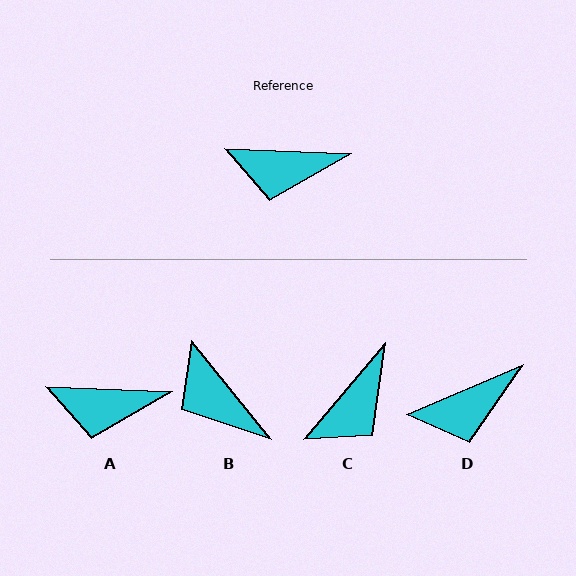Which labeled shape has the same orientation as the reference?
A.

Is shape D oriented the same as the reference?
No, it is off by about 25 degrees.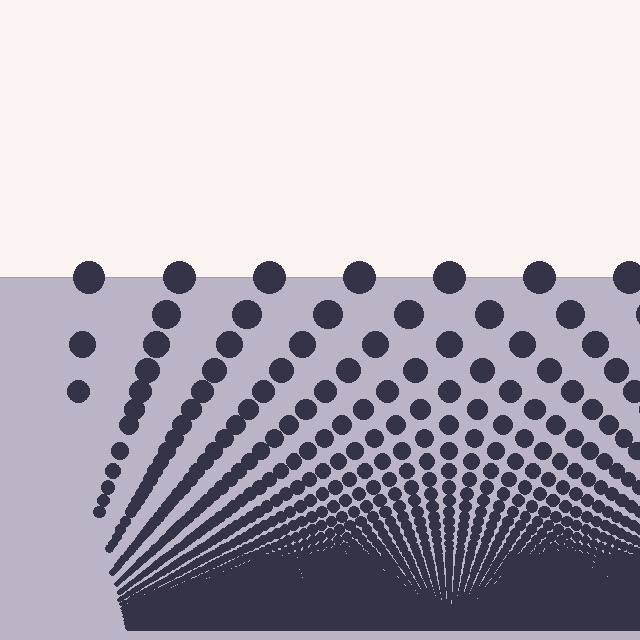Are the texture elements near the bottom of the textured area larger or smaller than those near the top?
Smaller. The gradient is inverted — elements near the bottom are smaller and denser.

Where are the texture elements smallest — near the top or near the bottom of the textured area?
Near the bottom.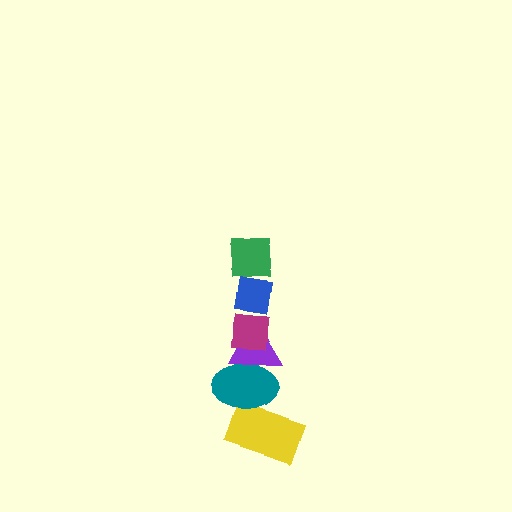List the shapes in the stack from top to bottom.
From top to bottom: the green square, the blue square, the magenta square, the purple triangle, the teal ellipse, the yellow rectangle.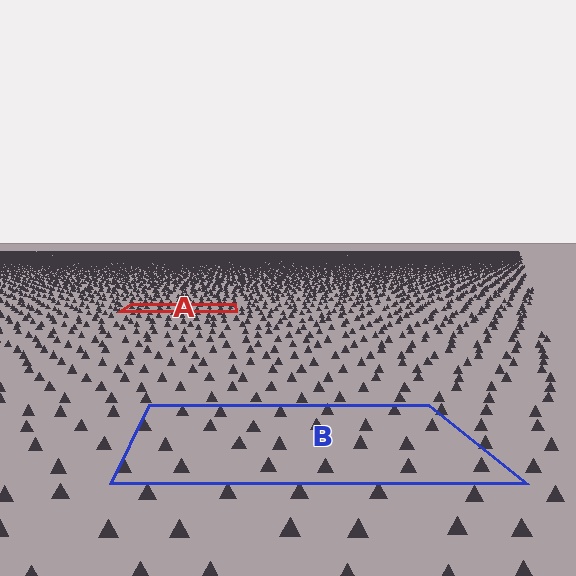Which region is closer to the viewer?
Region B is closer. The texture elements there are larger and more spread out.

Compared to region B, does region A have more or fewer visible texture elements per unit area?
Region A has more texture elements per unit area — they are packed more densely because it is farther away.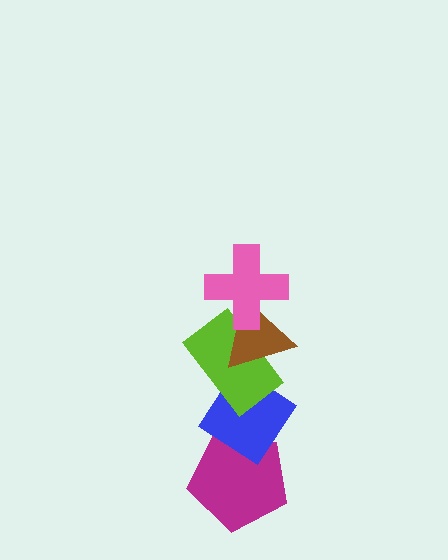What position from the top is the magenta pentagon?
The magenta pentagon is 5th from the top.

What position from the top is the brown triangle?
The brown triangle is 2nd from the top.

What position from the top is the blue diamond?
The blue diamond is 4th from the top.